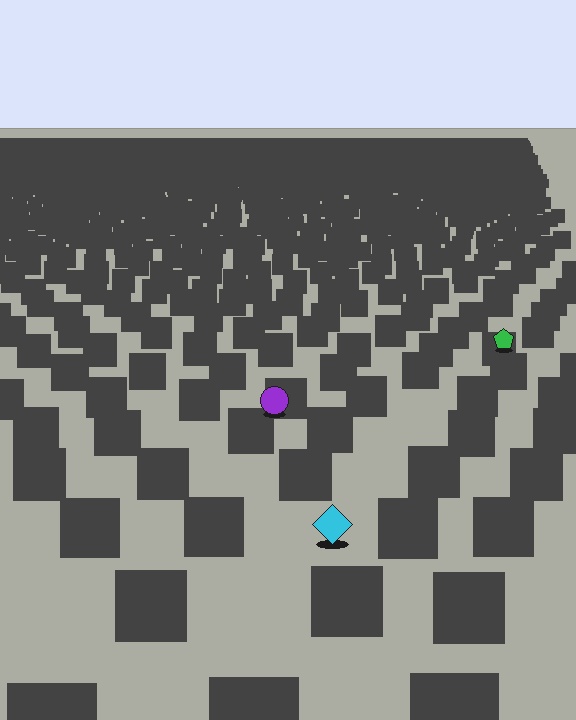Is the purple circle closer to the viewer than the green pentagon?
Yes. The purple circle is closer — you can tell from the texture gradient: the ground texture is coarser near it.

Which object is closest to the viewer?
The cyan diamond is closest. The texture marks near it are larger and more spread out.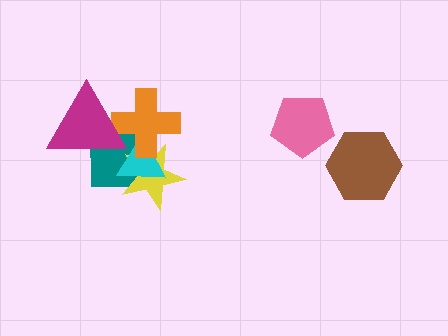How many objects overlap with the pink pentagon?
0 objects overlap with the pink pentagon.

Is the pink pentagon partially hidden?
No, no other shape covers it.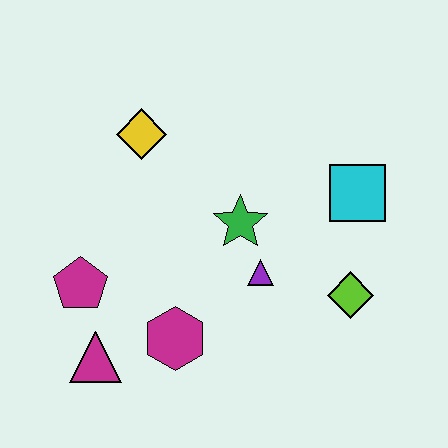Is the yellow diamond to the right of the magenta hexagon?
No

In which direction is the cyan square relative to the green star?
The cyan square is to the right of the green star.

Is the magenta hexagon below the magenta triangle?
No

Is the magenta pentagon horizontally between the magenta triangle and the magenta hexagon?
No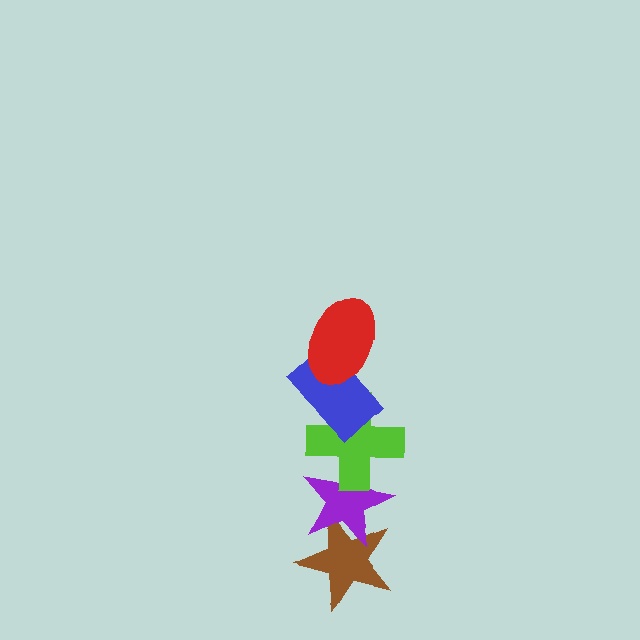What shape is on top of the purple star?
The lime cross is on top of the purple star.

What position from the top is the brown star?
The brown star is 5th from the top.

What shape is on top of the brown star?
The purple star is on top of the brown star.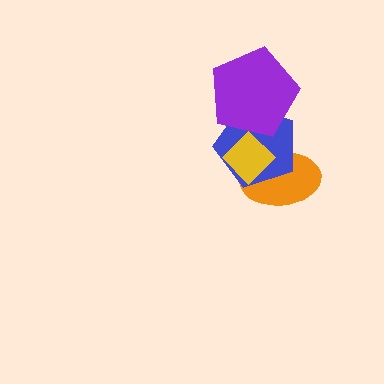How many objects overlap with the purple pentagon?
2 objects overlap with the purple pentagon.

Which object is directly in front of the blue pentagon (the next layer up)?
The purple pentagon is directly in front of the blue pentagon.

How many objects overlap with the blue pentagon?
3 objects overlap with the blue pentagon.